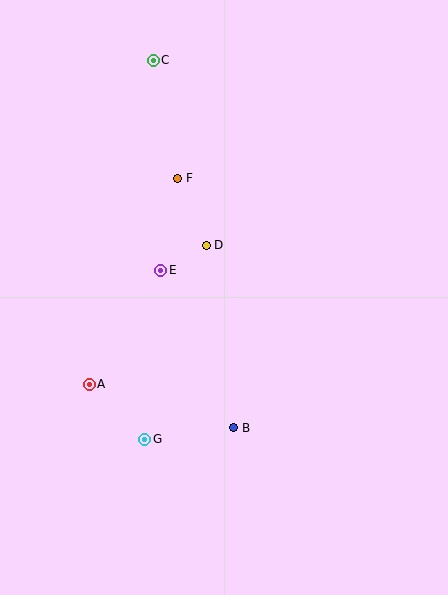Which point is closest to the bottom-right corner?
Point B is closest to the bottom-right corner.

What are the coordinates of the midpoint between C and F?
The midpoint between C and F is at (165, 119).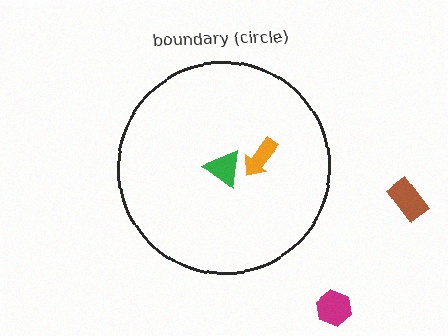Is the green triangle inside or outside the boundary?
Inside.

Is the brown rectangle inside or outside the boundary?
Outside.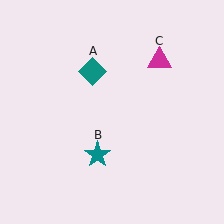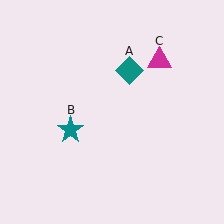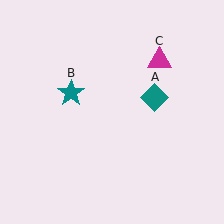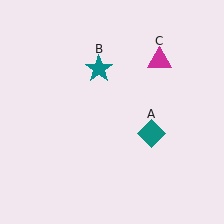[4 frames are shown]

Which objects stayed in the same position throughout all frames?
Magenta triangle (object C) remained stationary.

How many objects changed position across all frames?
2 objects changed position: teal diamond (object A), teal star (object B).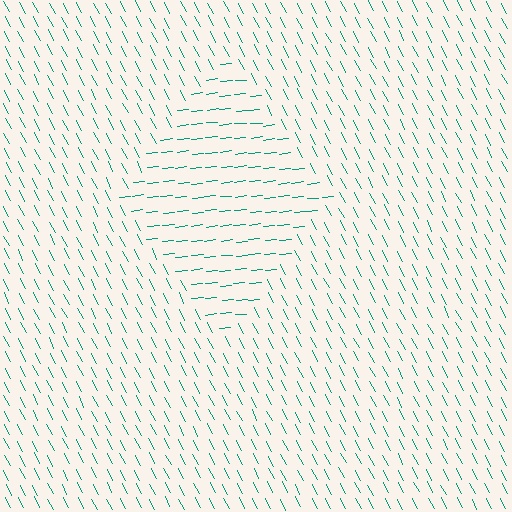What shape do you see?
I see a diamond.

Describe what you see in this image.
The image is filled with small teal line segments. A diamond region in the image has lines oriented differently from the surrounding lines, creating a visible texture boundary.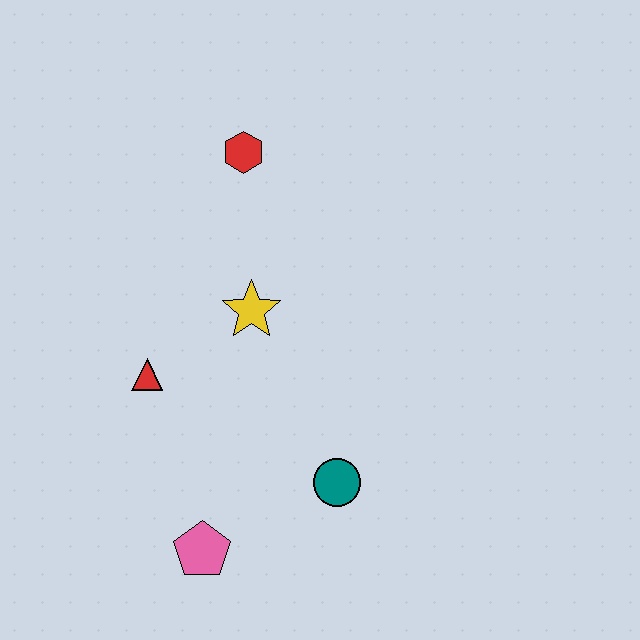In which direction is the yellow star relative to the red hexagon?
The yellow star is below the red hexagon.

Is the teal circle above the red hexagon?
No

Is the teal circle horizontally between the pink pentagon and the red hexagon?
No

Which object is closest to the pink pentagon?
The teal circle is closest to the pink pentagon.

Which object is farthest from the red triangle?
The red hexagon is farthest from the red triangle.